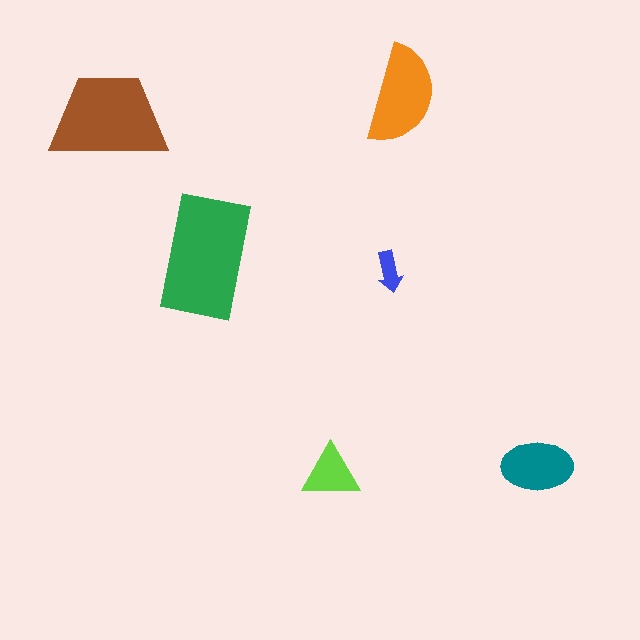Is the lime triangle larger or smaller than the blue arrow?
Larger.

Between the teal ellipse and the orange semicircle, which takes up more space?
The orange semicircle.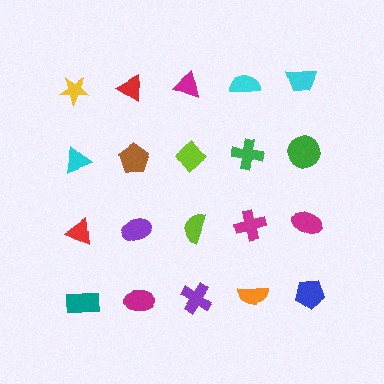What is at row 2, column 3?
A lime diamond.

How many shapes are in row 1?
5 shapes.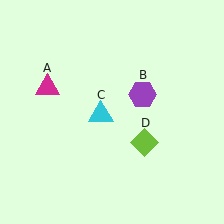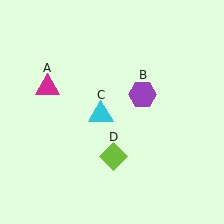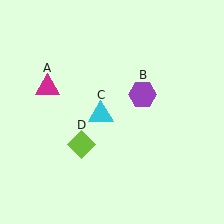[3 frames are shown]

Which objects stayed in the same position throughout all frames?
Magenta triangle (object A) and purple hexagon (object B) and cyan triangle (object C) remained stationary.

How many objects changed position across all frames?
1 object changed position: lime diamond (object D).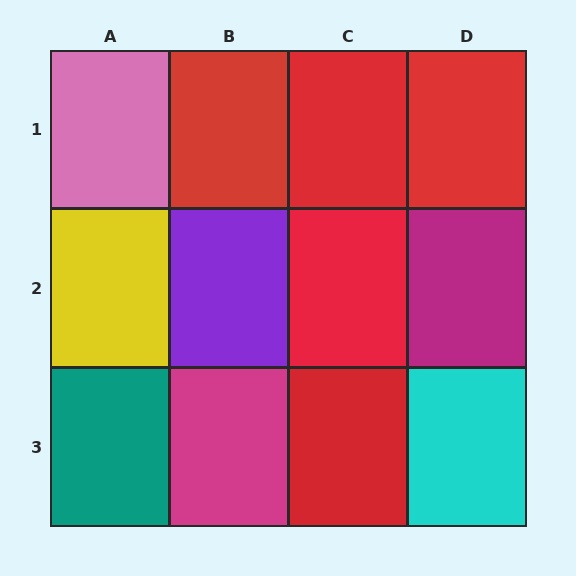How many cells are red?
5 cells are red.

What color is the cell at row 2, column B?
Purple.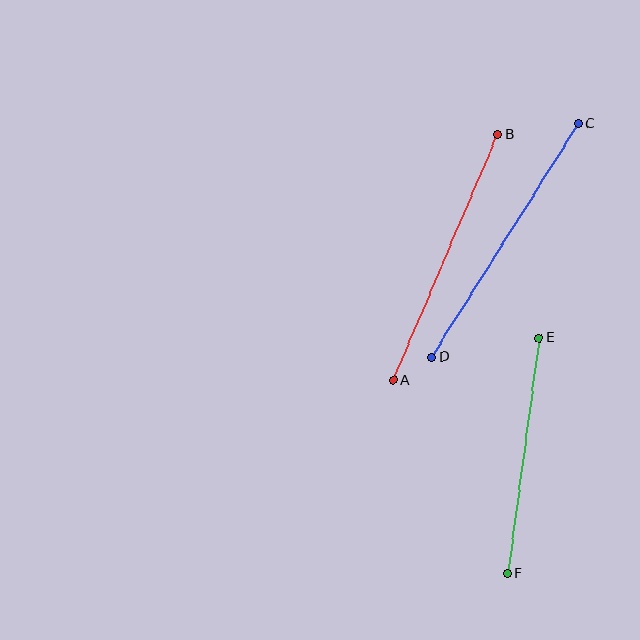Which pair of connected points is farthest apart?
Points C and D are farthest apart.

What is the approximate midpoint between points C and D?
The midpoint is at approximately (505, 240) pixels.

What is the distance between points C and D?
The distance is approximately 276 pixels.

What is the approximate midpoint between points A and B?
The midpoint is at approximately (446, 257) pixels.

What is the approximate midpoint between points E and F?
The midpoint is at approximately (524, 456) pixels.